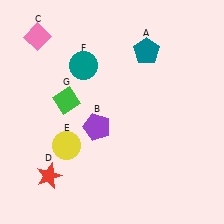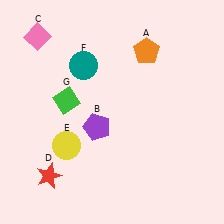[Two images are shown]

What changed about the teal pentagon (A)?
In Image 1, A is teal. In Image 2, it changed to orange.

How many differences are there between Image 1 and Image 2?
There is 1 difference between the two images.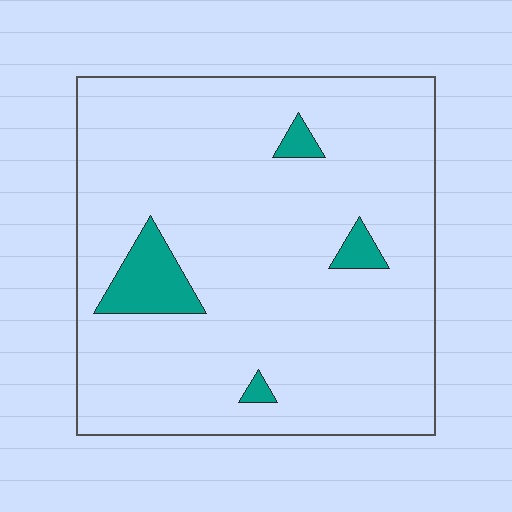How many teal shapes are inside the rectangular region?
4.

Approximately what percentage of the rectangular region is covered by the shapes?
Approximately 5%.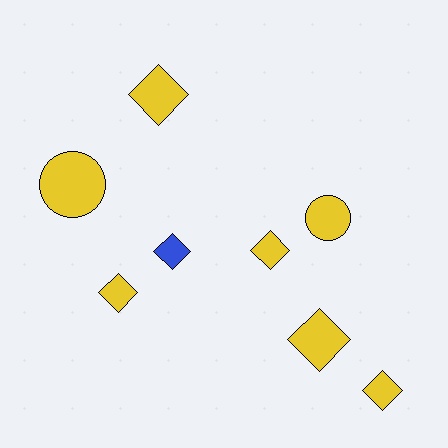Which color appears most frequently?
Yellow, with 7 objects.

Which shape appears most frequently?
Diamond, with 6 objects.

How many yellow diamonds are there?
There are 5 yellow diamonds.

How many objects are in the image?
There are 8 objects.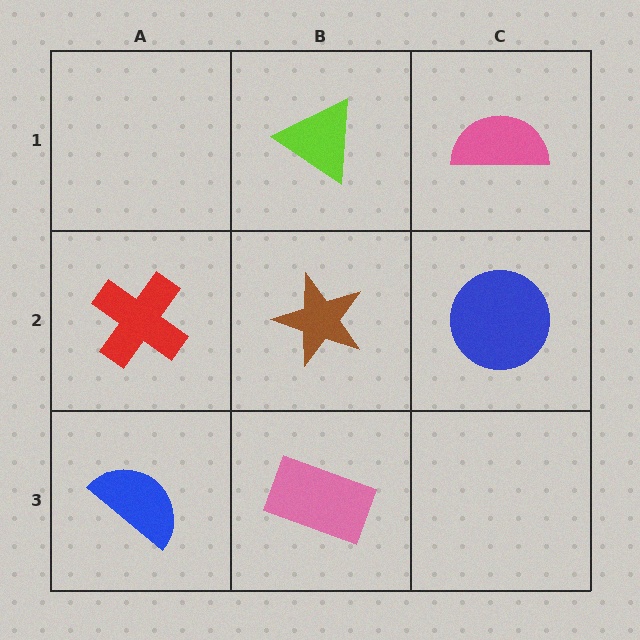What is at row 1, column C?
A pink semicircle.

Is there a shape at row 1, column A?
No, that cell is empty.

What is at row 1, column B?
A lime triangle.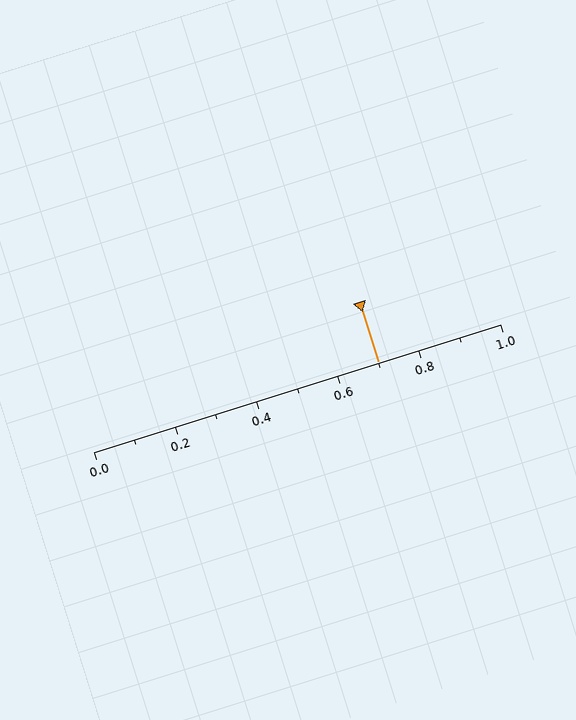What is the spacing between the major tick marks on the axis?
The major ticks are spaced 0.2 apart.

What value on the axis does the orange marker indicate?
The marker indicates approximately 0.7.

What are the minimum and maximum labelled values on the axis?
The axis runs from 0.0 to 1.0.